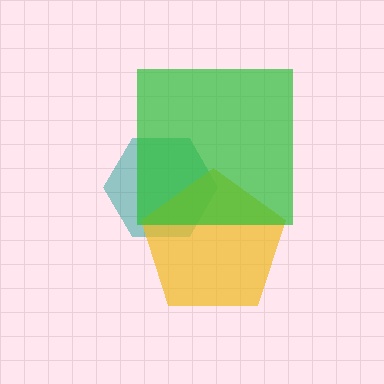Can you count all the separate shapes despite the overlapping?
Yes, there are 3 separate shapes.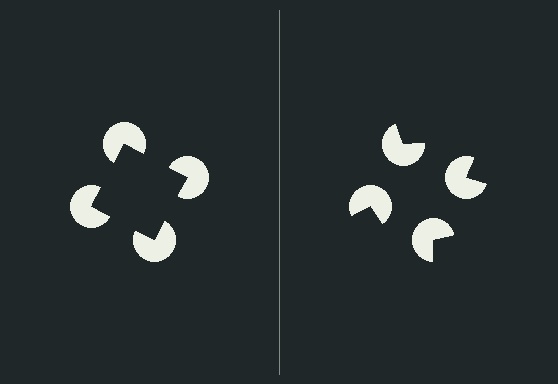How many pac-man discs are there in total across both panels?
8 — 4 on each side.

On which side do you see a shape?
An illusory square appears on the left side. On the right side the wedge cuts are rotated, so no coherent shape forms.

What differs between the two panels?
The pac-man discs are positioned identically on both sides; only the wedge orientations differ. On the left they align to a square; on the right they are misaligned.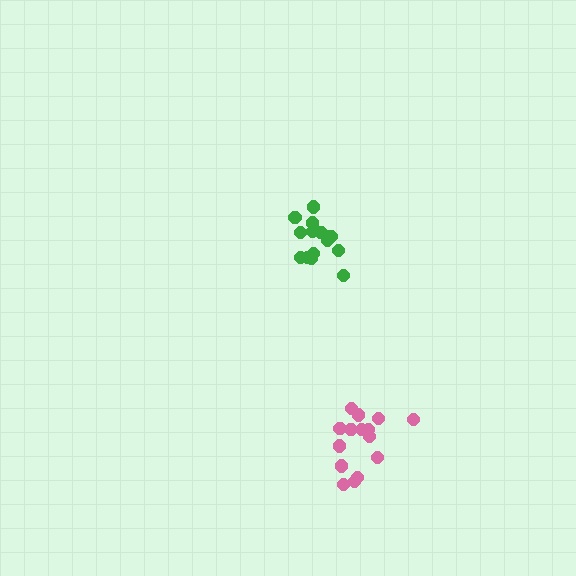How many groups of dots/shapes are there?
There are 2 groups.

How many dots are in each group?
Group 1: 14 dots, Group 2: 15 dots (29 total).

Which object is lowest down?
The pink cluster is bottommost.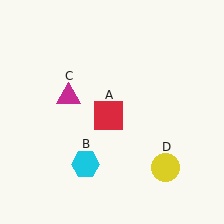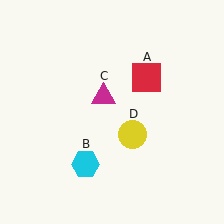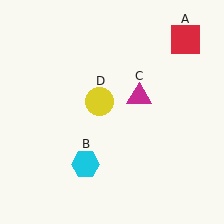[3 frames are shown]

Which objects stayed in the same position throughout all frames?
Cyan hexagon (object B) remained stationary.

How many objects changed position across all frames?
3 objects changed position: red square (object A), magenta triangle (object C), yellow circle (object D).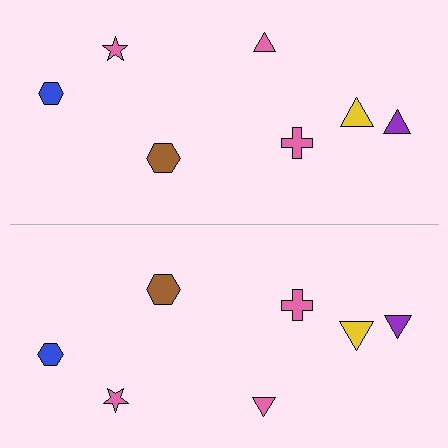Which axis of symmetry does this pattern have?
The pattern has a horizontal axis of symmetry running through the center of the image.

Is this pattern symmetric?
Yes, this pattern has bilateral (reflection) symmetry.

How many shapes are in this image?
There are 14 shapes in this image.